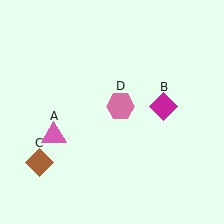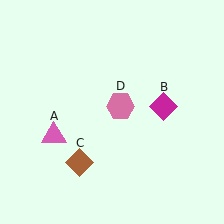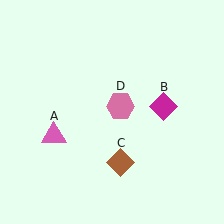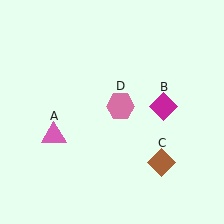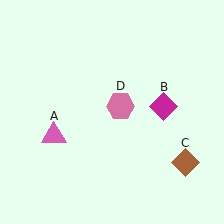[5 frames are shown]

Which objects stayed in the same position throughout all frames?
Pink triangle (object A) and magenta diamond (object B) and pink hexagon (object D) remained stationary.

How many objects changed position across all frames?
1 object changed position: brown diamond (object C).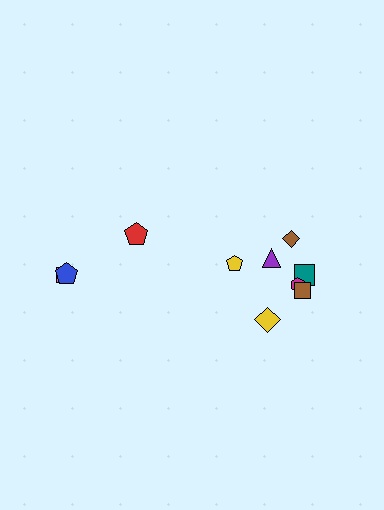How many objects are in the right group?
There are 7 objects.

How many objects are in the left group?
There are 3 objects.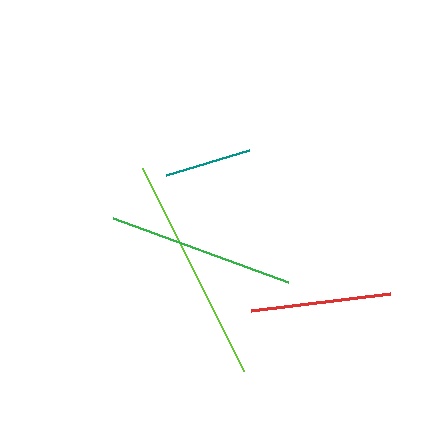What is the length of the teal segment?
The teal segment is approximately 88 pixels long.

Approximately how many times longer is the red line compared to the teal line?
The red line is approximately 1.6 times the length of the teal line.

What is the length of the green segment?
The green segment is approximately 187 pixels long.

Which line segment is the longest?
The lime line is the longest at approximately 227 pixels.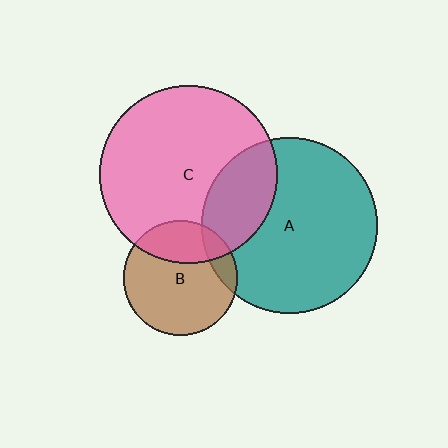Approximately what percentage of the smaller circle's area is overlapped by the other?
Approximately 15%.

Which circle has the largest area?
Circle C (pink).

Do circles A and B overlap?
Yes.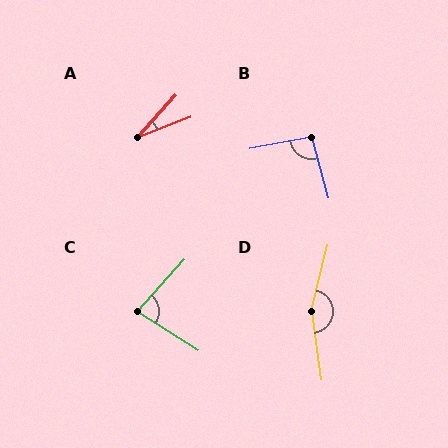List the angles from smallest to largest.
A (27°), C (80°), B (95°), D (158°).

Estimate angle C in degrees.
Approximately 80 degrees.